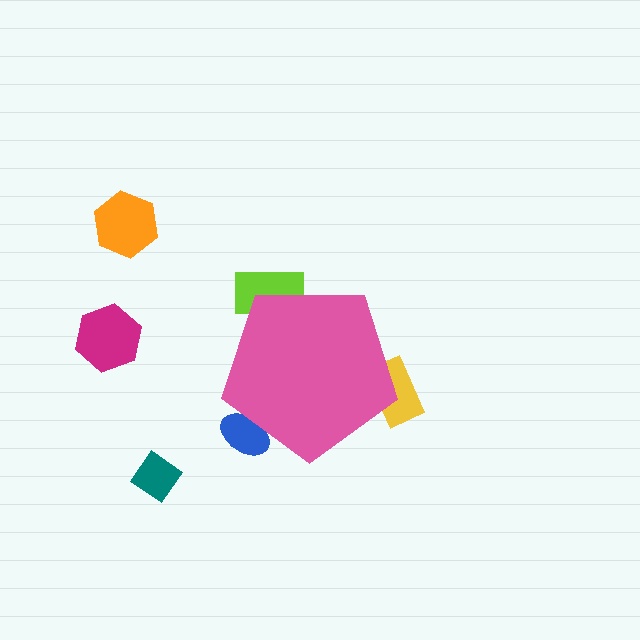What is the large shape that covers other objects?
A pink pentagon.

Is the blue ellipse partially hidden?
Yes, the blue ellipse is partially hidden behind the pink pentagon.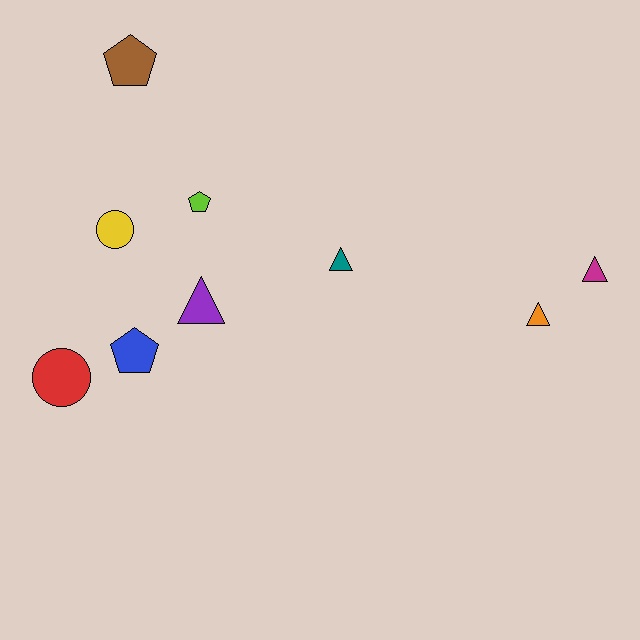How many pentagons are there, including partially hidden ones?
There are 3 pentagons.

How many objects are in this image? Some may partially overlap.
There are 9 objects.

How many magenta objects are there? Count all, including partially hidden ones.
There is 1 magenta object.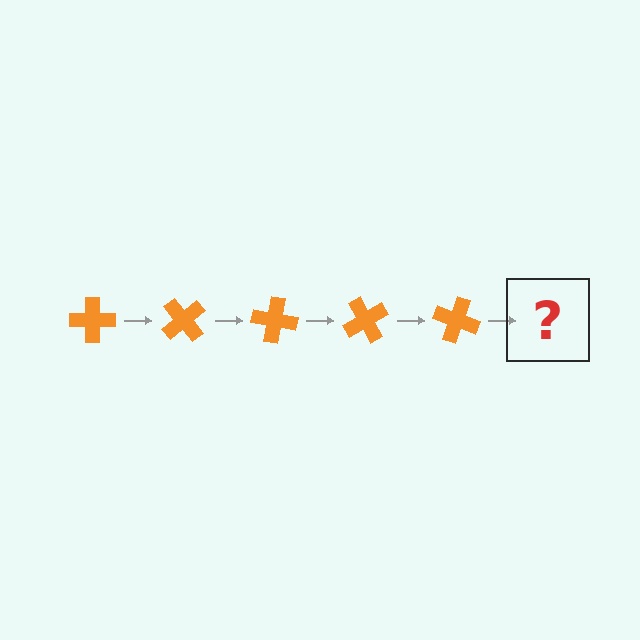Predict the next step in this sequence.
The next step is an orange cross rotated 250 degrees.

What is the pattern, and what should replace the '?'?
The pattern is that the cross rotates 50 degrees each step. The '?' should be an orange cross rotated 250 degrees.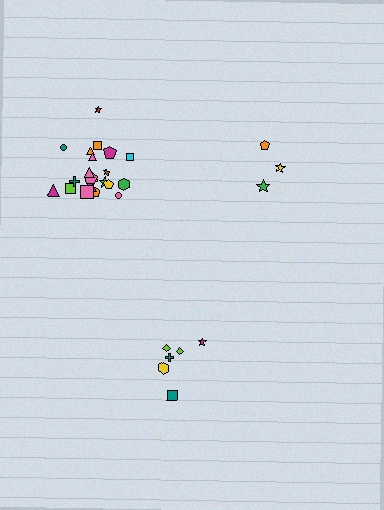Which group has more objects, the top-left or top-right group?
The top-left group.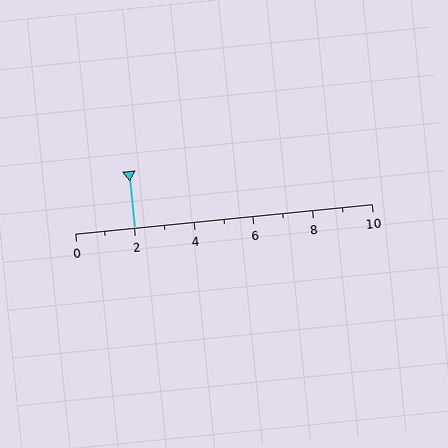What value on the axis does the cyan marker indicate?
The marker indicates approximately 2.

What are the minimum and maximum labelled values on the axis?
The axis runs from 0 to 10.